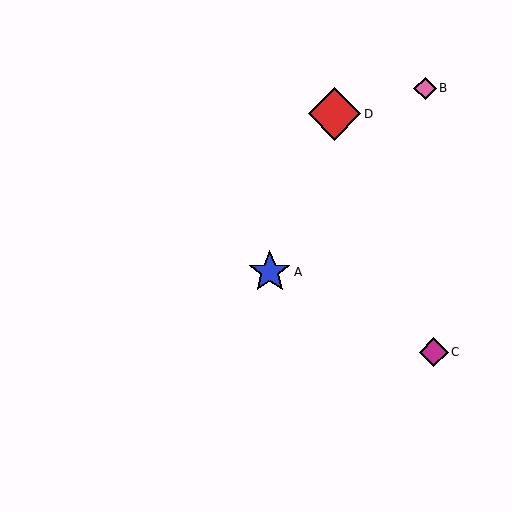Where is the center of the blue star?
The center of the blue star is at (270, 272).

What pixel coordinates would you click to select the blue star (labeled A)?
Click at (270, 272) to select the blue star A.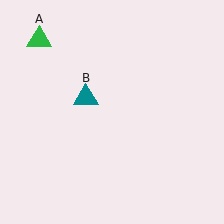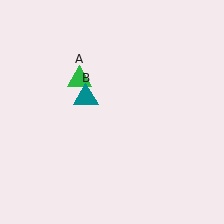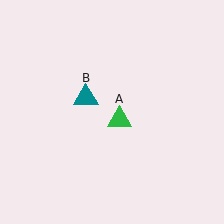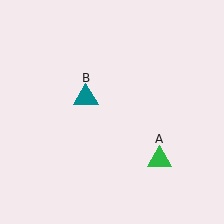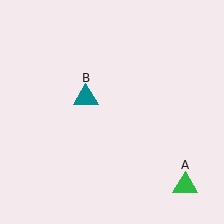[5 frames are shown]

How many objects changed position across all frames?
1 object changed position: green triangle (object A).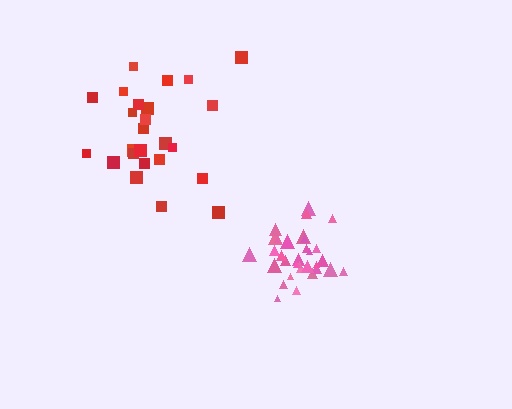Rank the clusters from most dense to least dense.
pink, red.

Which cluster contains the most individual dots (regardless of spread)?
Pink (32).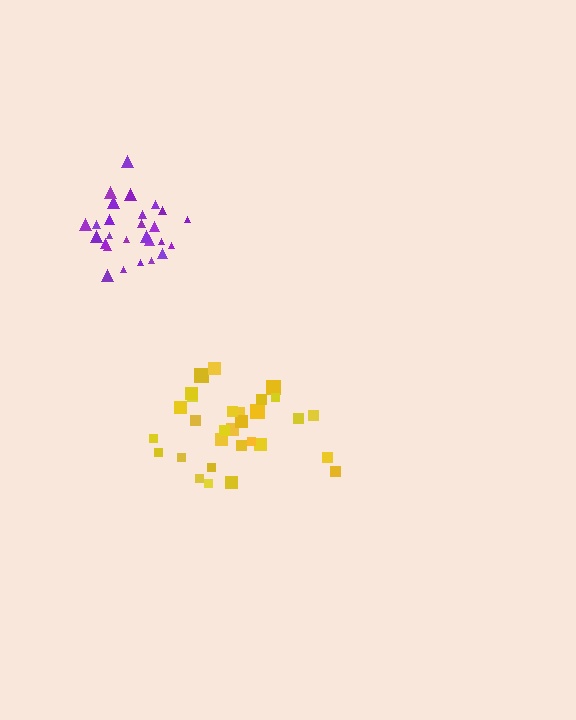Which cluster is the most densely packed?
Purple.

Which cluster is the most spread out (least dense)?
Yellow.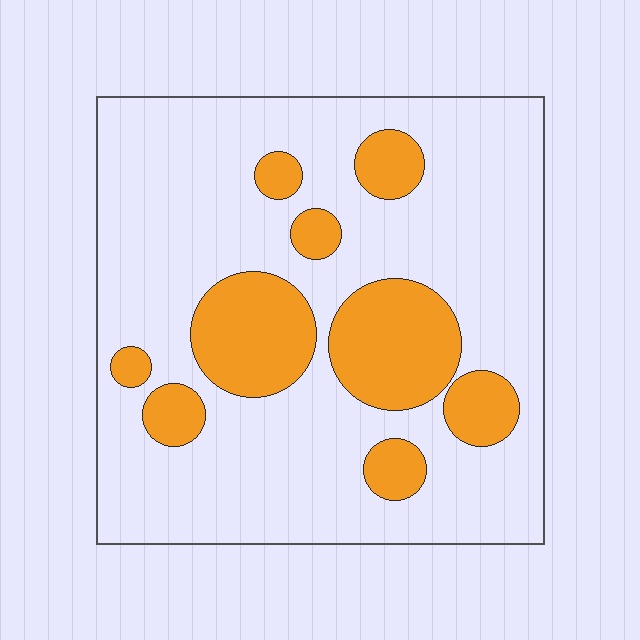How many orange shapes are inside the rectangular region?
9.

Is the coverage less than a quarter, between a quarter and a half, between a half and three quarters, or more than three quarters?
Less than a quarter.